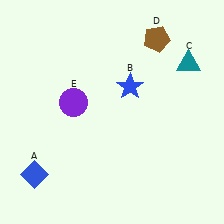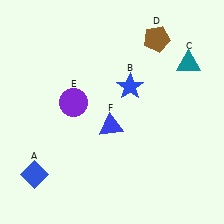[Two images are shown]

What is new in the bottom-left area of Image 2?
A blue triangle (F) was added in the bottom-left area of Image 2.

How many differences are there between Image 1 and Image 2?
There is 1 difference between the two images.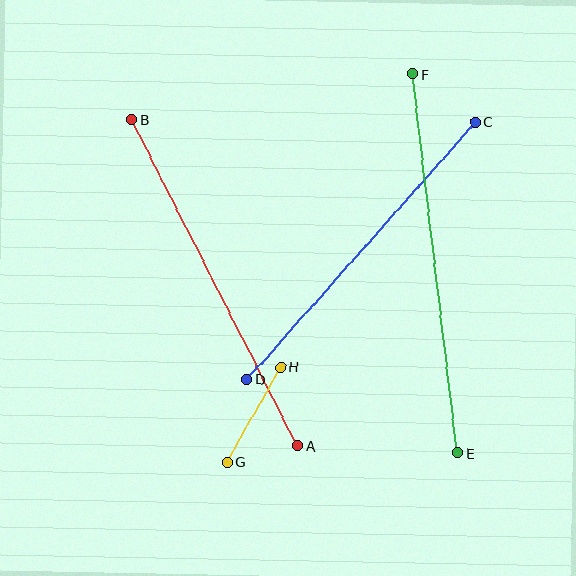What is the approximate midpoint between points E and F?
The midpoint is at approximately (435, 264) pixels.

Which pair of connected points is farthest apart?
Points E and F are farthest apart.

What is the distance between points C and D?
The distance is approximately 344 pixels.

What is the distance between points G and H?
The distance is approximately 109 pixels.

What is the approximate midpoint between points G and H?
The midpoint is at approximately (254, 415) pixels.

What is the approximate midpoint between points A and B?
The midpoint is at approximately (215, 283) pixels.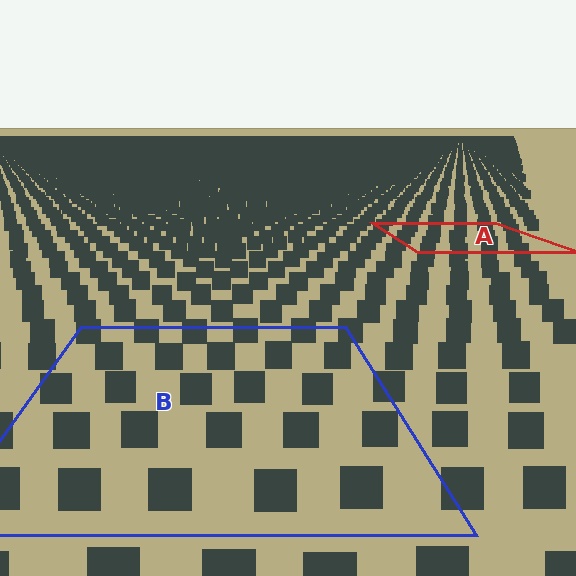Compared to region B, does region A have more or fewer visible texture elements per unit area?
Region A has more texture elements per unit area — they are packed more densely because it is farther away.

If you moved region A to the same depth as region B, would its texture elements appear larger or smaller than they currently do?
They would appear larger. At a closer depth, the same texture elements are projected at a bigger on-screen size.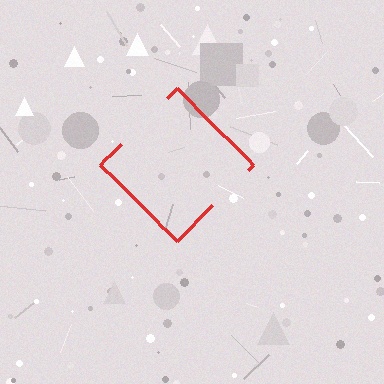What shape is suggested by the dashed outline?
The dashed outline suggests a diamond.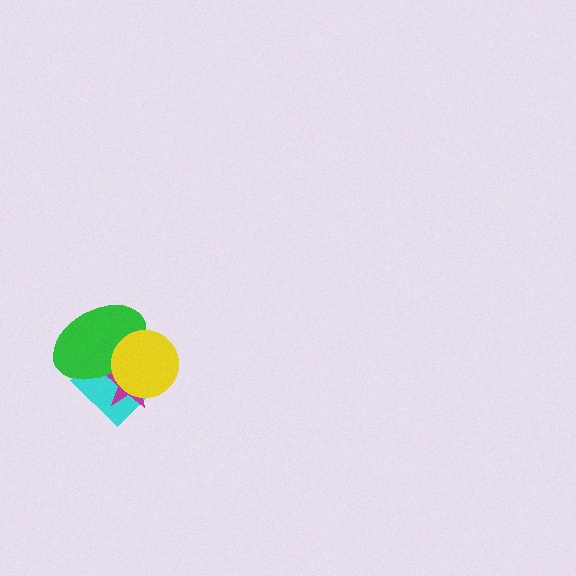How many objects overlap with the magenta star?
3 objects overlap with the magenta star.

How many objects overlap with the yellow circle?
3 objects overlap with the yellow circle.